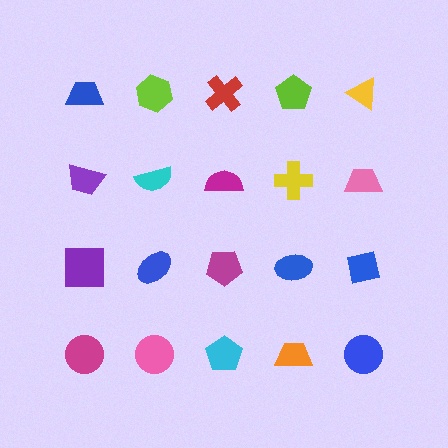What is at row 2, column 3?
A magenta semicircle.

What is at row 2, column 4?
A yellow cross.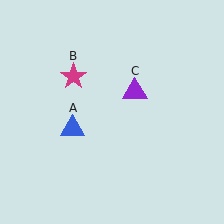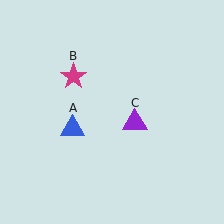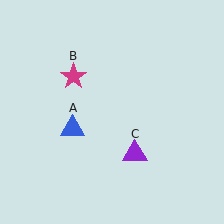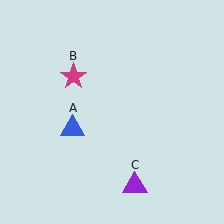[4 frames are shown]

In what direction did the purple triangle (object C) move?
The purple triangle (object C) moved down.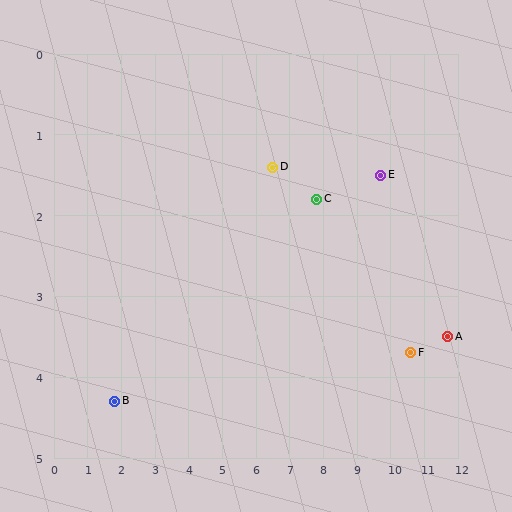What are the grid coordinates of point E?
Point E is at approximately (9.7, 1.5).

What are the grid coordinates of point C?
Point C is at approximately (7.8, 1.8).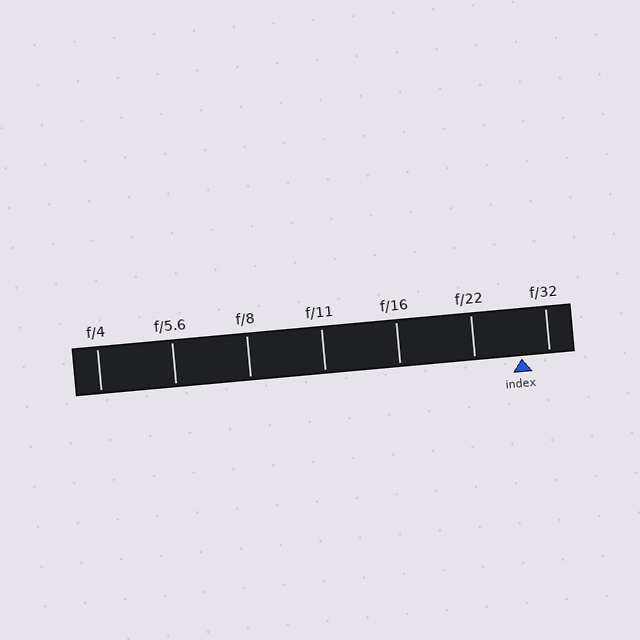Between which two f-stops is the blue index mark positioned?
The index mark is between f/22 and f/32.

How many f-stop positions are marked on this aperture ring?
There are 7 f-stop positions marked.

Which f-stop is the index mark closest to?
The index mark is closest to f/32.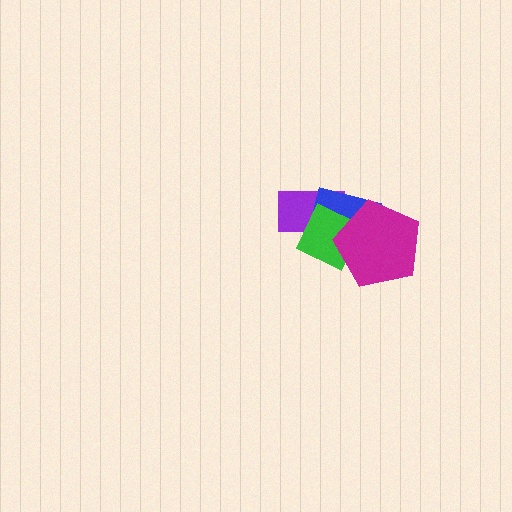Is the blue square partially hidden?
Yes, it is partially covered by another shape.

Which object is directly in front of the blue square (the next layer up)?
The green diamond is directly in front of the blue square.